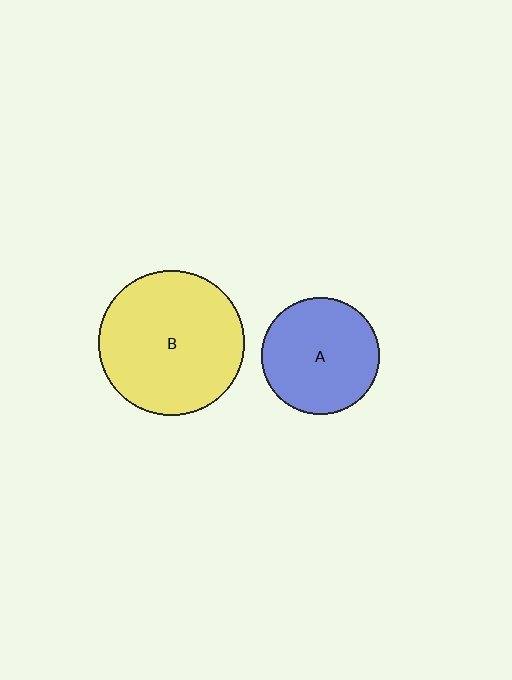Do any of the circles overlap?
No, none of the circles overlap.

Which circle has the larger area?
Circle B (yellow).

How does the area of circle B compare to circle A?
Approximately 1.5 times.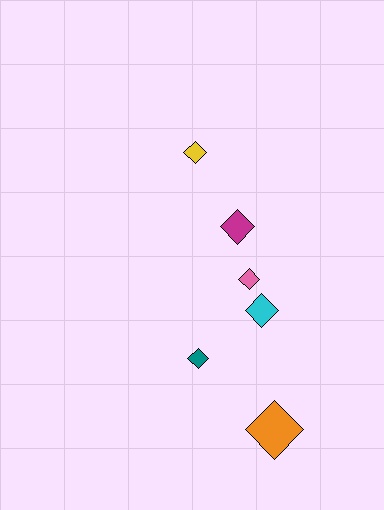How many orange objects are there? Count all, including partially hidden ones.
There is 1 orange object.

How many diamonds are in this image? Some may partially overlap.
There are 6 diamonds.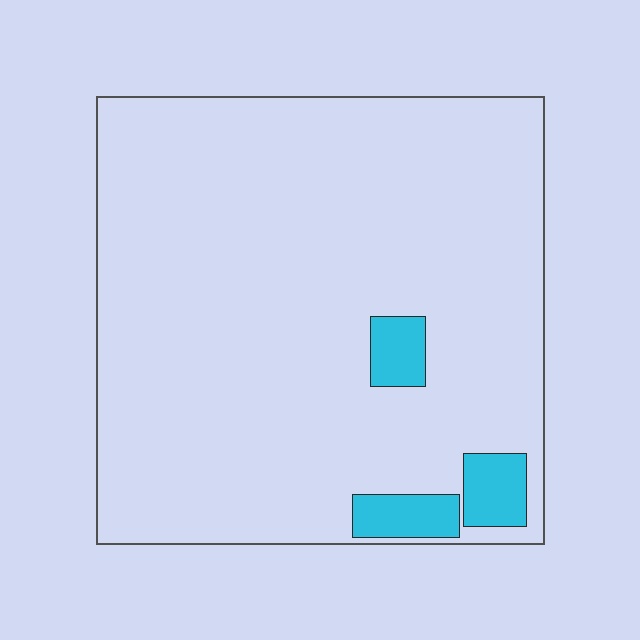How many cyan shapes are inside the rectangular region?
3.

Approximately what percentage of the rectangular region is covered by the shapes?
Approximately 5%.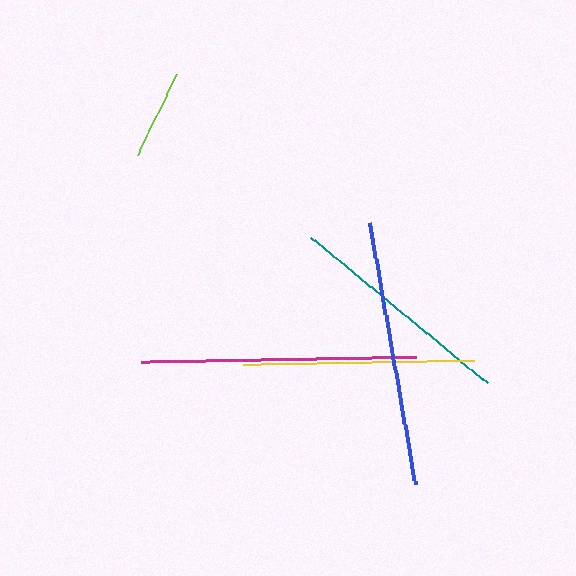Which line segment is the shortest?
The lime line is the shortest at approximately 90 pixels.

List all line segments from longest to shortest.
From longest to shortest: magenta, blue, yellow, teal, lime.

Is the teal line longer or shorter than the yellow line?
The yellow line is longer than the teal line.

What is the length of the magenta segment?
The magenta segment is approximately 275 pixels long.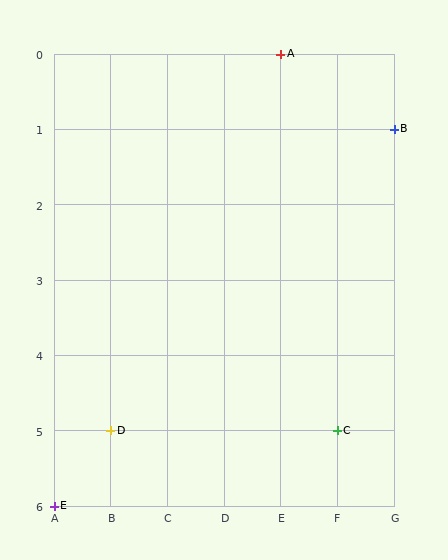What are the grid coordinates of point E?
Point E is at grid coordinates (A, 6).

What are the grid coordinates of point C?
Point C is at grid coordinates (F, 5).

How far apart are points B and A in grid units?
Points B and A are 2 columns and 1 row apart (about 2.2 grid units diagonally).